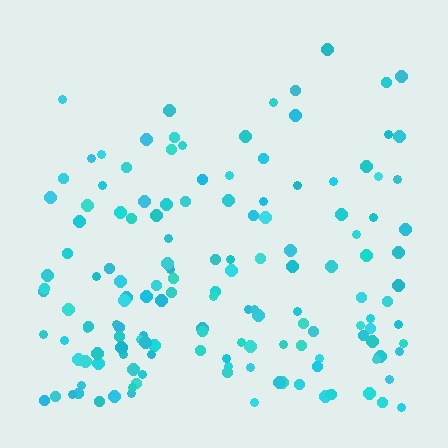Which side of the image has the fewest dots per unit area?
The top.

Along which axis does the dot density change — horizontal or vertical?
Vertical.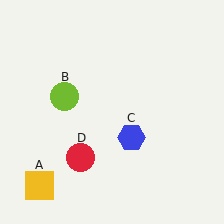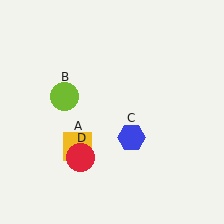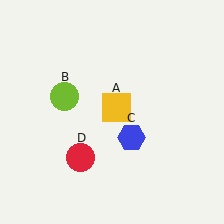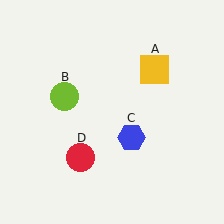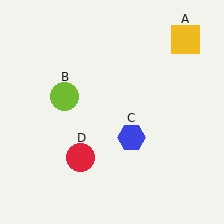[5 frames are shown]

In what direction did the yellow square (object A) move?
The yellow square (object A) moved up and to the right.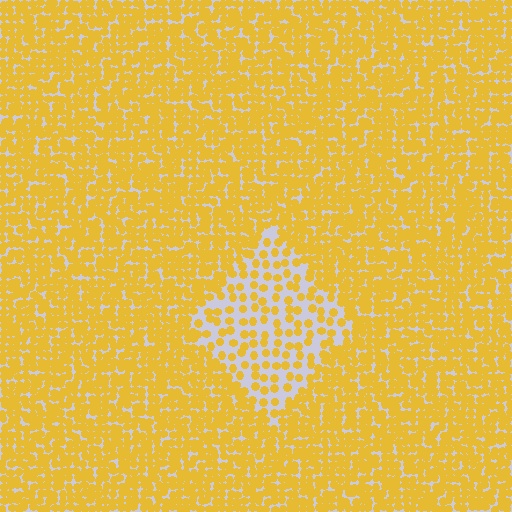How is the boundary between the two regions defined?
The boundary is defined by a change in element density (approximately 2.4x ratio). All elements are the same color, size, and shape.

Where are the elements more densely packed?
The elements are more densely packed outside the diamond boundary.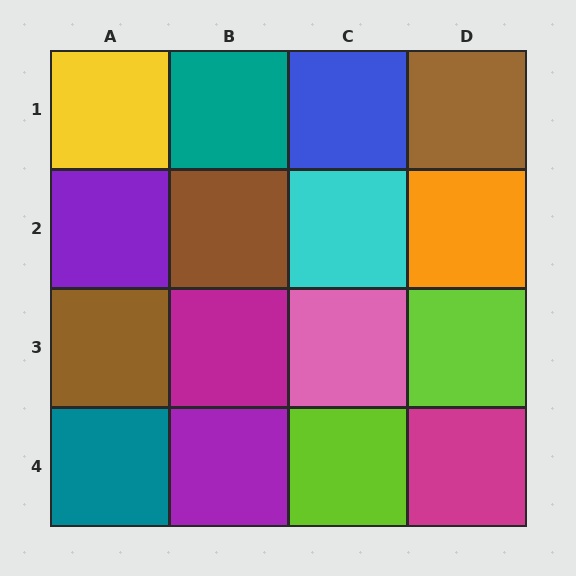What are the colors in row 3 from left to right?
Brown, magenta, pink, lime.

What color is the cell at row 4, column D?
Magenta.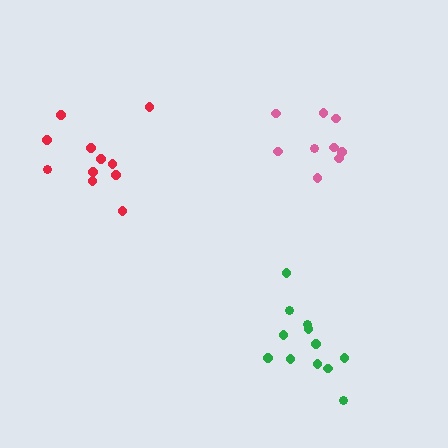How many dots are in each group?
Group 1: 11 dots, Group 2: 9 dots, Group 3: 12 dots (32 total).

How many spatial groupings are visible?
There are 3 spatial groupings.